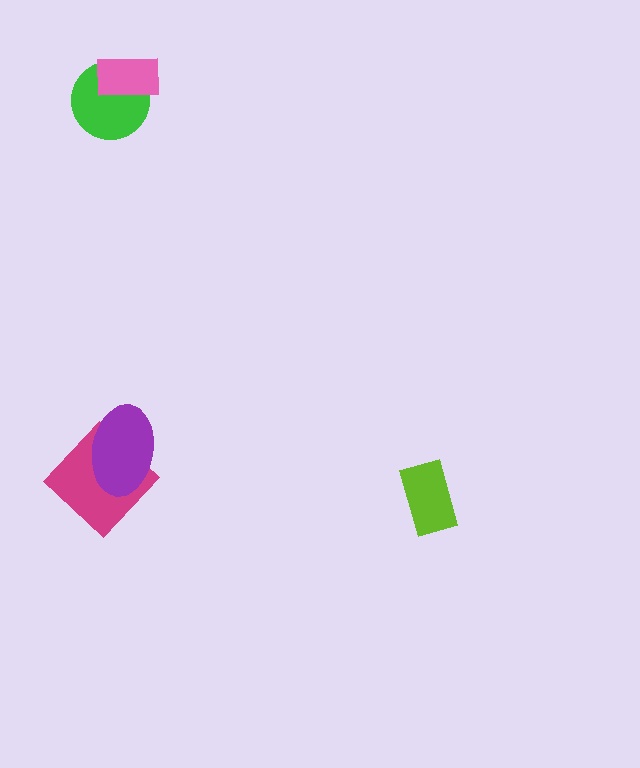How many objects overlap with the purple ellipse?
1 object overlaps with the purple ellipse.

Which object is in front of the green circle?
The pink rectangle is in front of the green circle.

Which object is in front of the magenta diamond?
The purple ellipse is in front of the magenta diamond.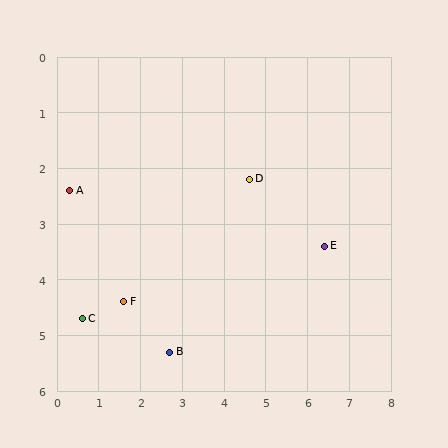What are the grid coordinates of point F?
Point F is at approximately (1.6, 4.4).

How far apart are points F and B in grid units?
Points F and B are about 1.4 grid units apart.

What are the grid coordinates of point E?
Point E is at approximately (6.4, 3.4).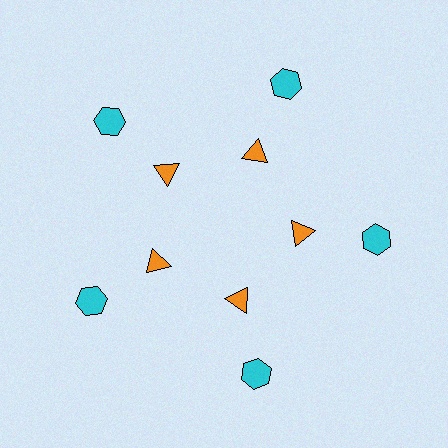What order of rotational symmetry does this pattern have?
This pattern has 5-fold rotational symmetry.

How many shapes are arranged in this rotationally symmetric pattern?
There are 10 shapes, arranged in 5 groups of 2.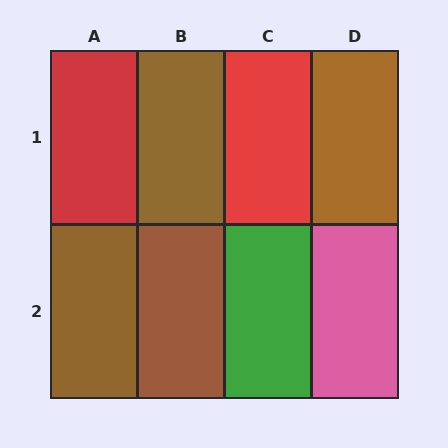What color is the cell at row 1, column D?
Brown.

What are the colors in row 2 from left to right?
Brown, brown, green, pink.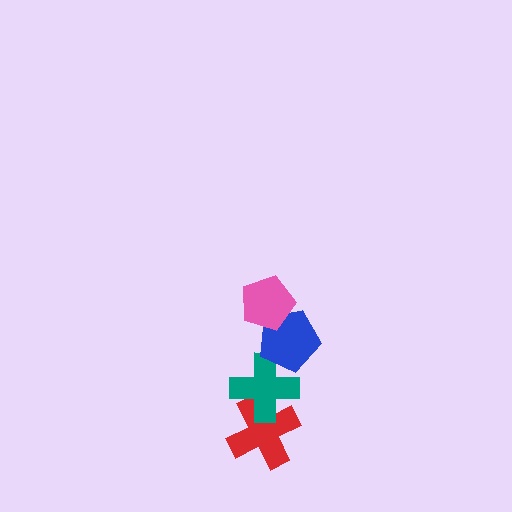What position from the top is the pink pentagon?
The pink pentagon is 1st from the top.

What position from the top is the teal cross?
The teal cross is 3rd from the top.